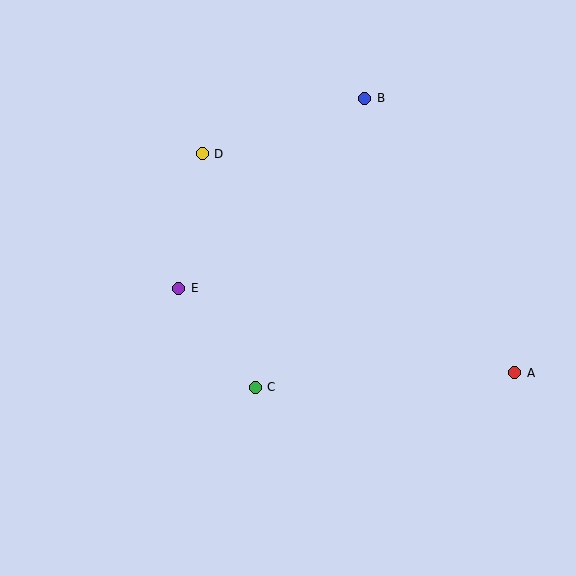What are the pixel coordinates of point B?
Point B is at (365, 98).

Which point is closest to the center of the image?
Point C at (255, 387) is closest to the center.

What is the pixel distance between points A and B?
The distance between A and B is 313 pixels.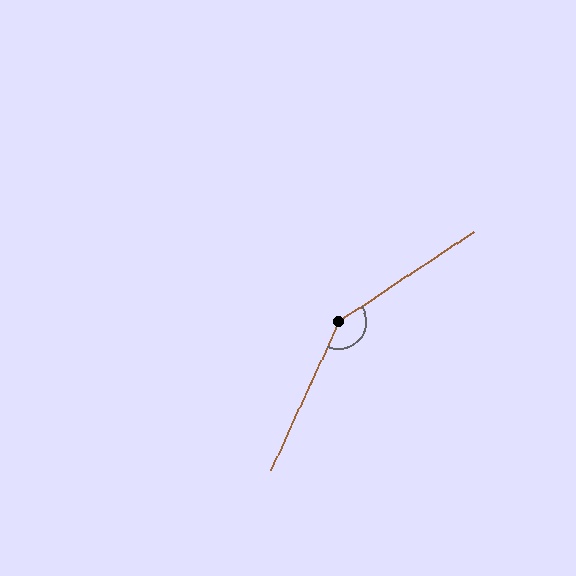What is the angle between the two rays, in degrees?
Approximately 148 degrees.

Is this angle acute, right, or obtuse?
It is obtuse.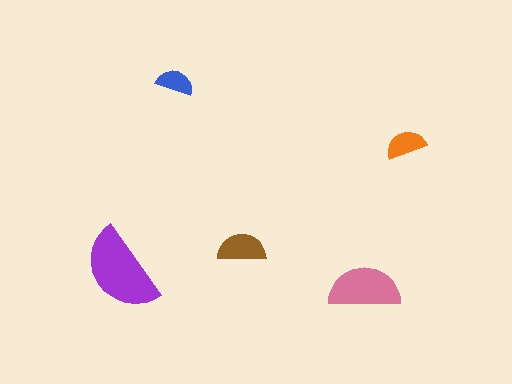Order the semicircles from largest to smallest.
the purple one, the pink one, the brown one, the orange one, the blue one.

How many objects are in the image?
There are 5 objects in the image.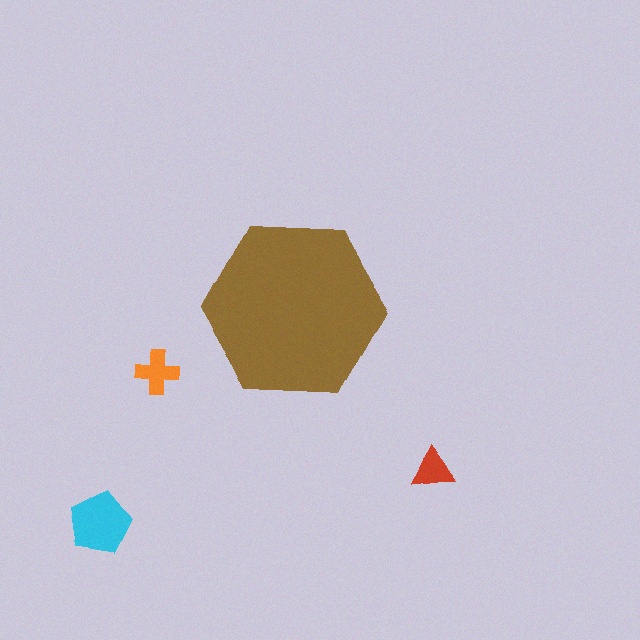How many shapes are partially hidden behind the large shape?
0 shapes are partially hidden.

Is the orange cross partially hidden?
No, the orange cross is fully visible.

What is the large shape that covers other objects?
A brown hexagon.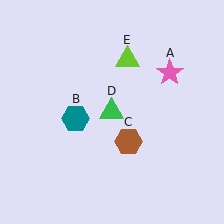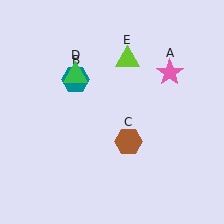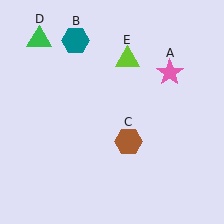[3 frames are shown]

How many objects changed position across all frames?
2 objects changed position: teal hexagon (object B), green triangle (object D).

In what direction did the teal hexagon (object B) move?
The teal hexagon (object B) moved up.